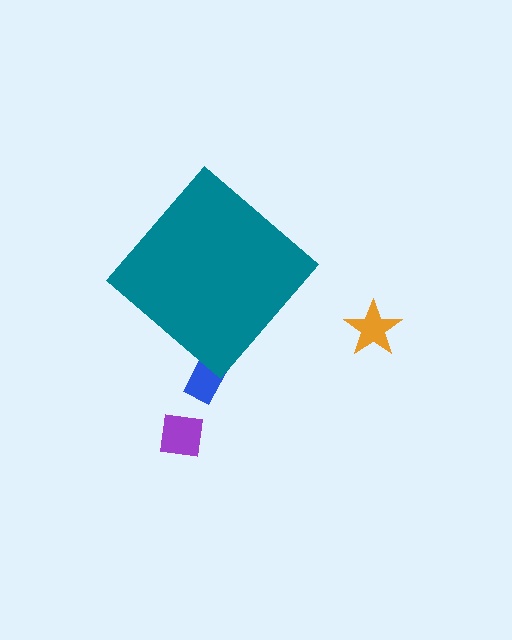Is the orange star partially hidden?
No, the orange star is fully visible.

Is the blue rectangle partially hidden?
Yes, the blue rectangle is partially hidden behind the teal diamond.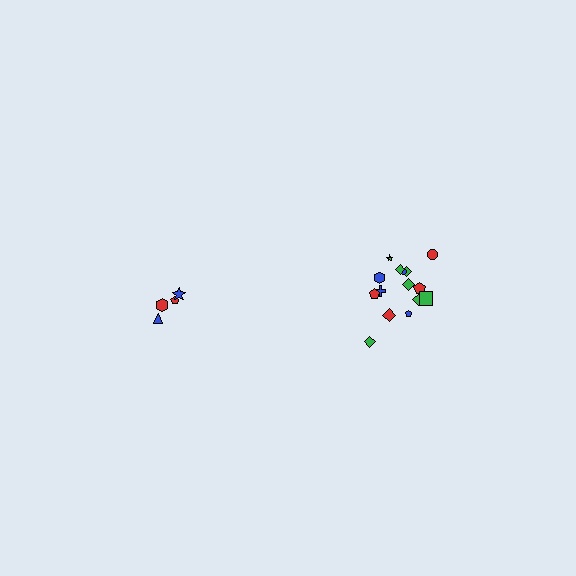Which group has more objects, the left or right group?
The right group.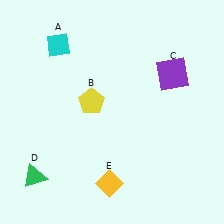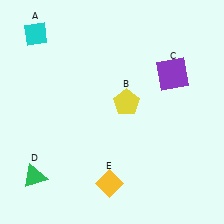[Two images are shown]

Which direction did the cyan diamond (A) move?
The cyan diamond (A) moved left.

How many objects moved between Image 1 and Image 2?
2 objects moved between the two images.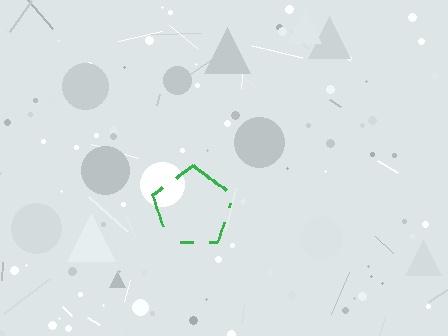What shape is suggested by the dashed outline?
The dashed outline suggests a pentagon.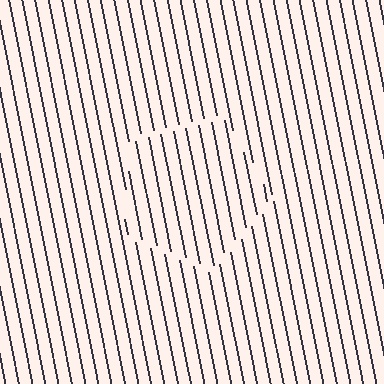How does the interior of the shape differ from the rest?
The interior of the shape contains the same grating, shifted by half a period — the contour is defined by the phase discontinuity where line-ends from the inner and outer gratings abut.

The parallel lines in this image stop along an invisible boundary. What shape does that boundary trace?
An illusory pentagon. The interior of the shape contains the same grating, shifted by half a period — the contour is defined by the phase discontinuity where line-ends from the inner and outer gratings abut.